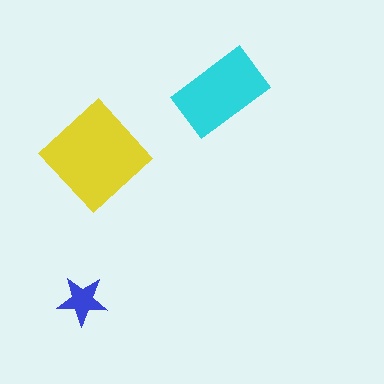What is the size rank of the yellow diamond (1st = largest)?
1st.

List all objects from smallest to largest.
The blue star, the cyan rectangle, the yellow diamond.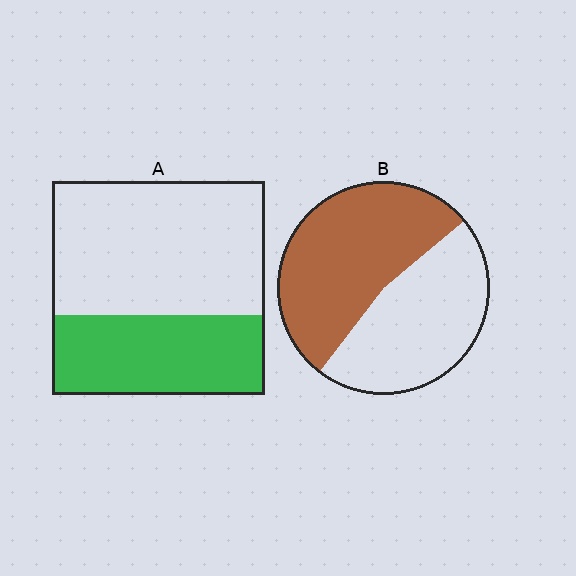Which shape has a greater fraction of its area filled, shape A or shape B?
Shape B.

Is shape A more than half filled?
No.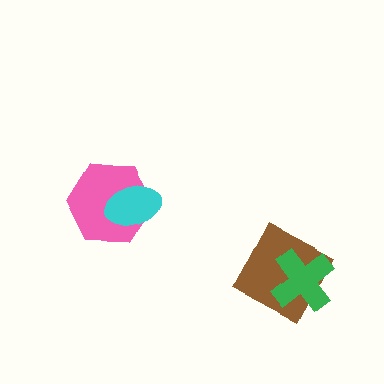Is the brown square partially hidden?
Yes, it is partially covered by another shape.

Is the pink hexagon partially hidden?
Yes, it is partially covered by another shape.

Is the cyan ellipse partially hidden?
No, no other shape covers it.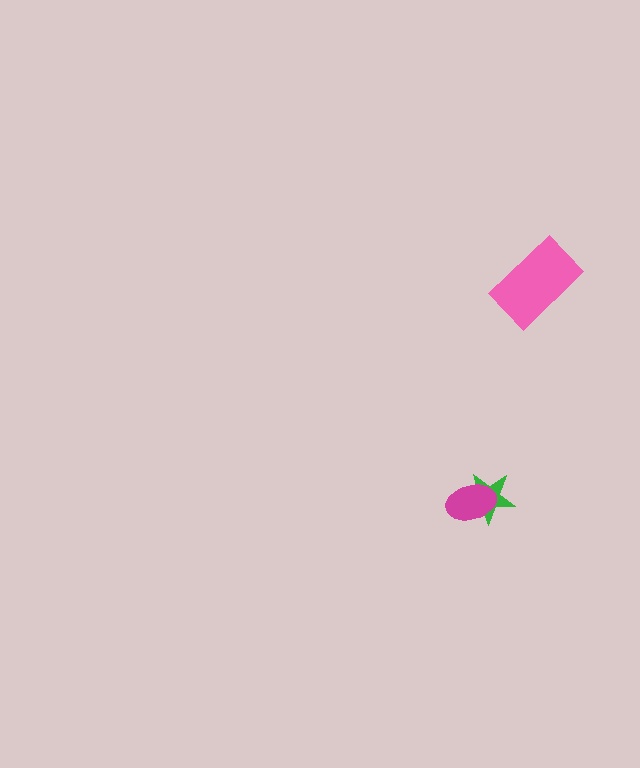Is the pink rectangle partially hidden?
No, no other shape covers it.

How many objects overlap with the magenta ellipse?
1 object overlaps with the magenta ellipse.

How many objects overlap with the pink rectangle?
0 objects overlap with the pink rectangle.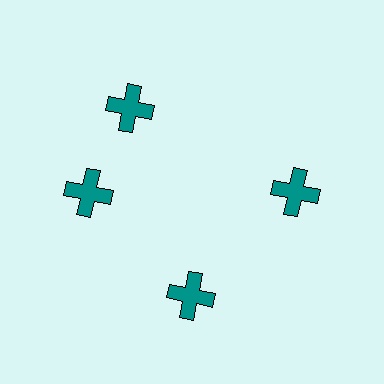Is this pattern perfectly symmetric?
No. The 4 teal crosses are arranged in a ring, but one element near the 12 o'clock position is rotated out of alignment along the ring, breaking the 4-fold rotational symmetry.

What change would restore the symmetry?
The symmetry would be restored by rotating it back into even spacing with its neighbors so that all 4 crosses sit at equal angles and equal distance from the center.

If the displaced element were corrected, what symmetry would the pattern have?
It would have 4-fold rotational symmetry — the pattern would map onto itself every 90 degrees.